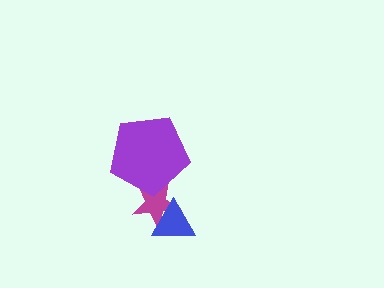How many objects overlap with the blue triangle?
1 object overlaps with the blue triangle.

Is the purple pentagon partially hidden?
No, no other shape covers it.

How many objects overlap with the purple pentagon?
1 object overlaps with the purple pentagon.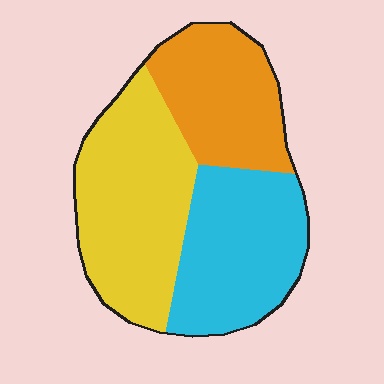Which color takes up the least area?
Orange, at roughly 25%.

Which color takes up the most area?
Yellow, at roughly 40%.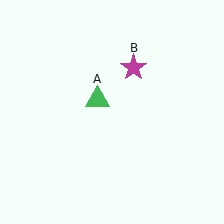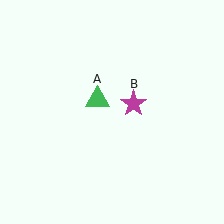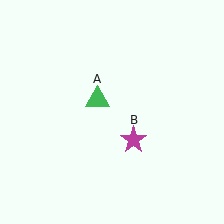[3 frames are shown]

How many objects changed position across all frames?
1 object changed position: magenta star (object B).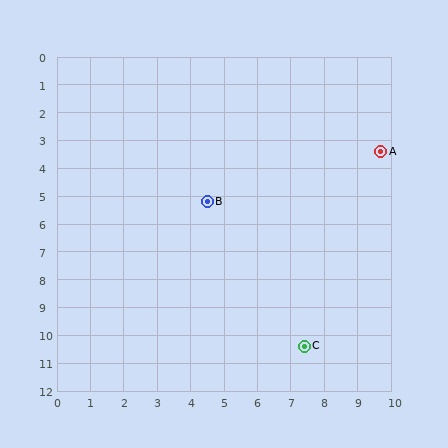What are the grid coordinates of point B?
Point B is at approximately (4.5, 5.2).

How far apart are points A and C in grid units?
Points A and C are about 7.4 grid units apart.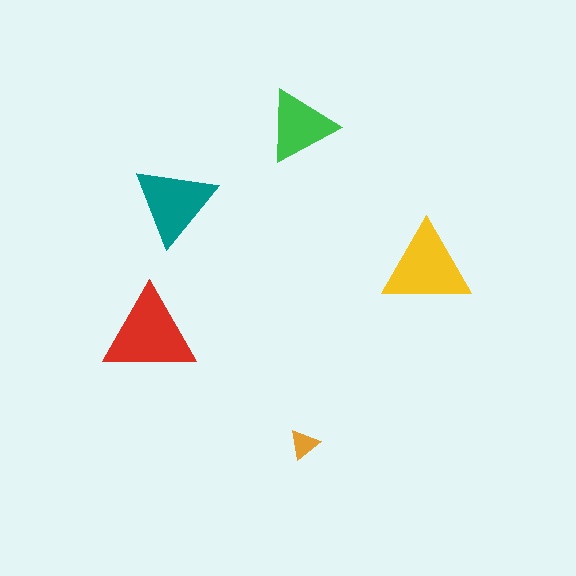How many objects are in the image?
There are 5 objects in the image.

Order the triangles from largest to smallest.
the red one, the yellow one, the teal one, the green one, the orange one.